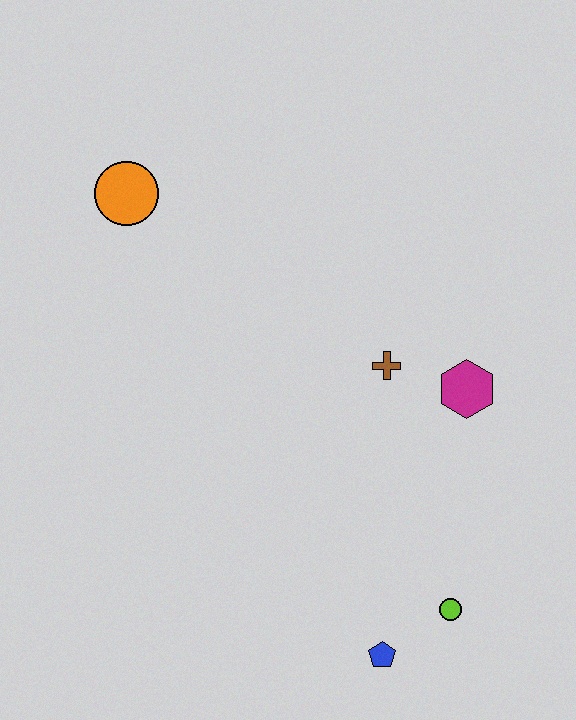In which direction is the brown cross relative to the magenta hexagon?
The brown cross is to the left of the magenta hexagon.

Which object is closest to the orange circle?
The brown cross is closest to the orange circle.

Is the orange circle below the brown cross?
No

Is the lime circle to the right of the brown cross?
Yes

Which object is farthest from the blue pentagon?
The orange circle is farthest from the blue pentagon.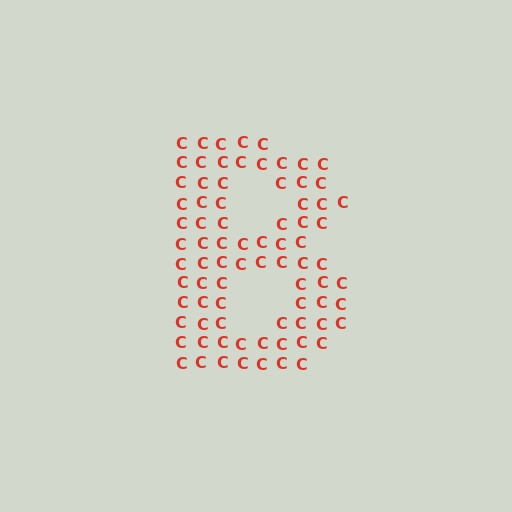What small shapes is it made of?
It is made of small letter C's.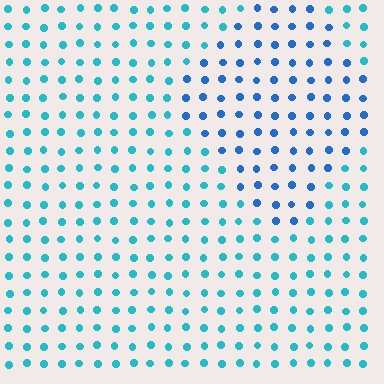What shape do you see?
I see a diamond.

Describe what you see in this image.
The image is filled with small cyan elements in a uniform arrangement. A diamond-shaped region is visible where the elements are tinted to a slightly different hue, forming a subtle color boundary.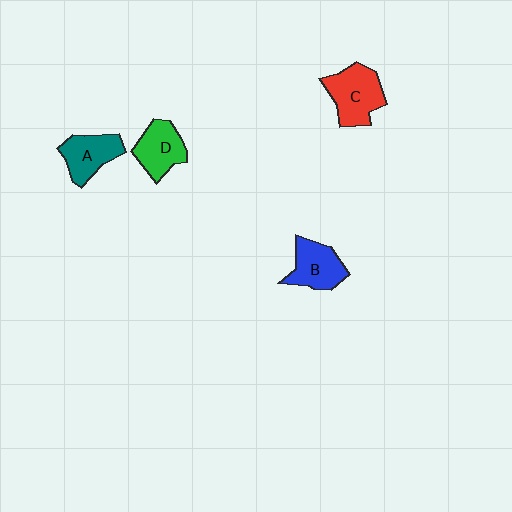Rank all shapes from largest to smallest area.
From largest to smallest: C (red), B (blue), D (green), A (teal).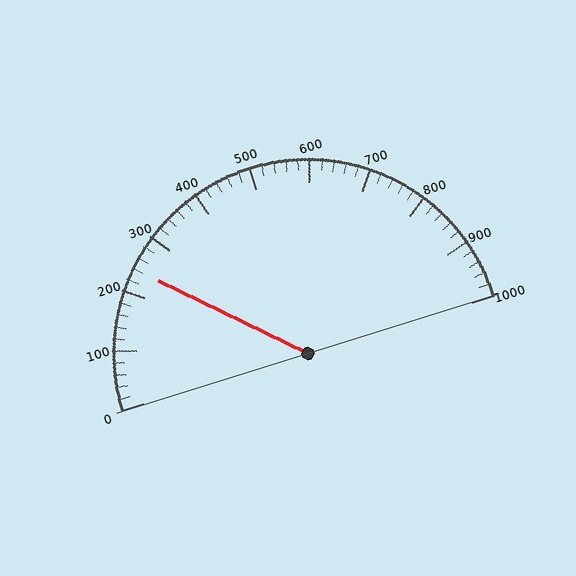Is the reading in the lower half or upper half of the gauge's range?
The reading is in the lower half of the range (0 to 1000).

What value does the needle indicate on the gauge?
The needle indicates approximately 240.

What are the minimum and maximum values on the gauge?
The gauge ranges from 0 to 1000.